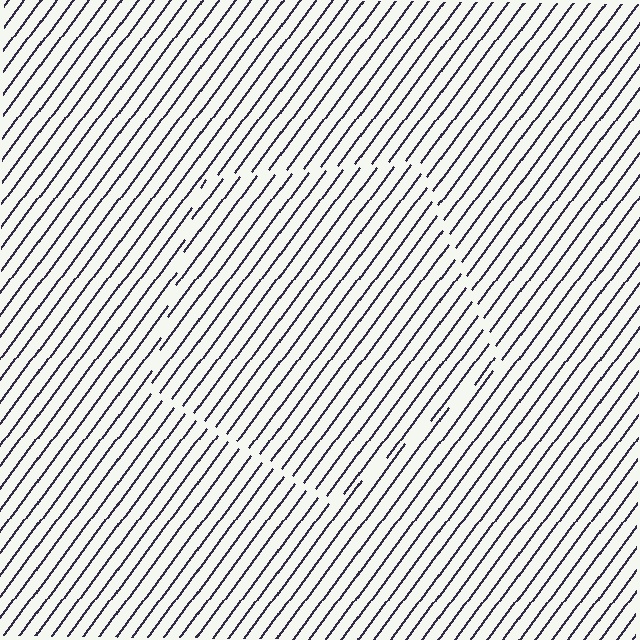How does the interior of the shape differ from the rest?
The interior of the shape contains the same grating, shifted by half a period — the contour is defined by the phase discontinuity where line-ends from the inner and outer gratings abut.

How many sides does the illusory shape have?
5 sides — the line-ends trace a pentagon.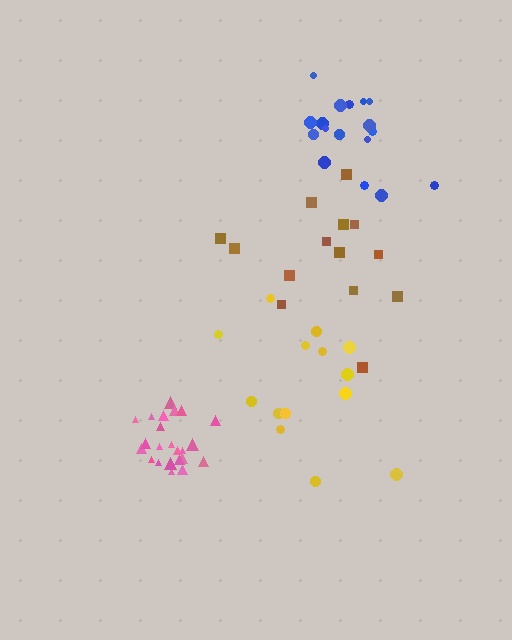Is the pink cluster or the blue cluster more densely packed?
Pink.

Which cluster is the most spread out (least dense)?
Brown.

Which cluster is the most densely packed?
Pink.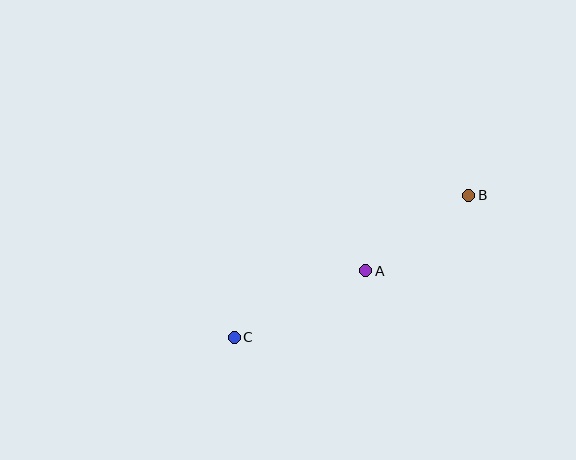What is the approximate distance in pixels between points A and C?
The distance between A and C is approximately 147 pixels.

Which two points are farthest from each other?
Points B and C are farthest from each other.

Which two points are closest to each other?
Points A and B are closest to each other.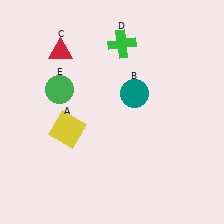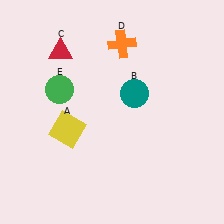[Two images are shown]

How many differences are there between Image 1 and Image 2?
There is 1 difference between the two images.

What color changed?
The cross (D) changed from green in Image 1 to orange in Image 2.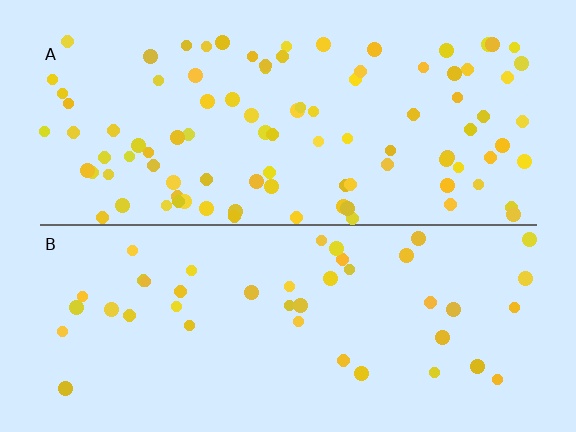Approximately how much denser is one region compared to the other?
Approximately 2.2× — region A over region B.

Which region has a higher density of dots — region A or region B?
A (the top).